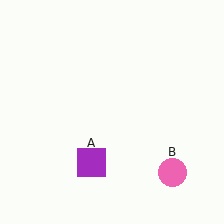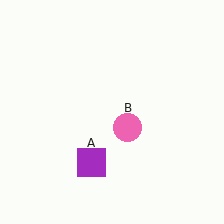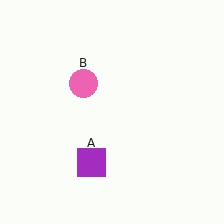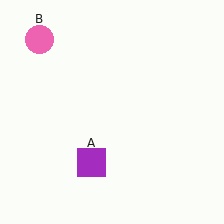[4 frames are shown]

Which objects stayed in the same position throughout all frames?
Purple square (object A) remained stationary.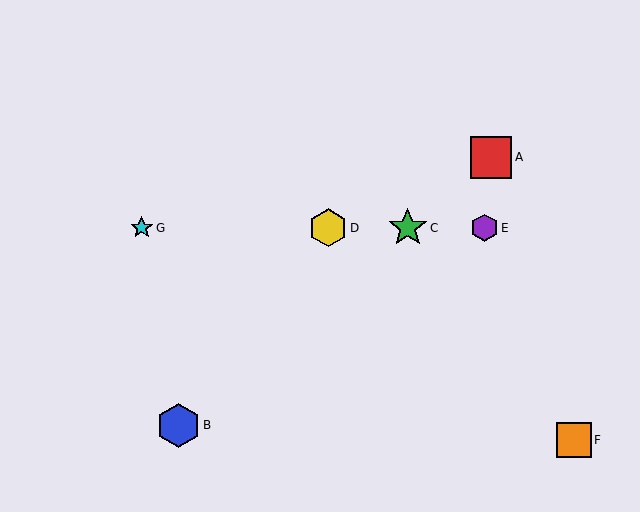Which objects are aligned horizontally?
Objects C, D, E, G are aligned horizontally.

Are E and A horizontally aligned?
No, E is at y≈228 and A is at y≈157.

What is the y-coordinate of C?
Object C is at y≈228.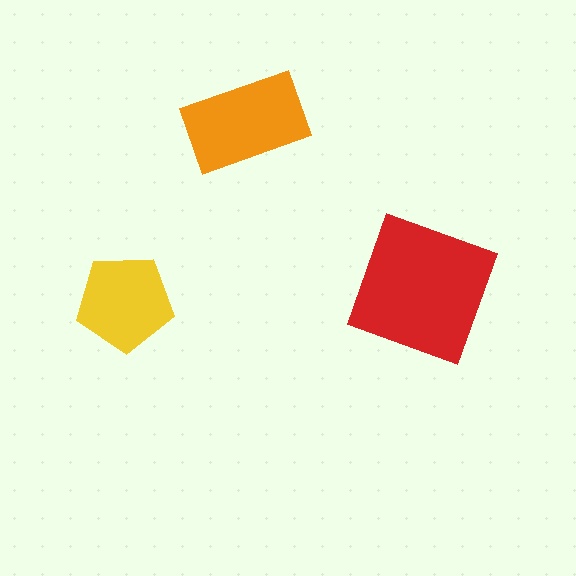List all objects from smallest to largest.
The yellow pentagon, the orange rectangle, the red square.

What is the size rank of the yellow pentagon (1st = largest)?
3rd.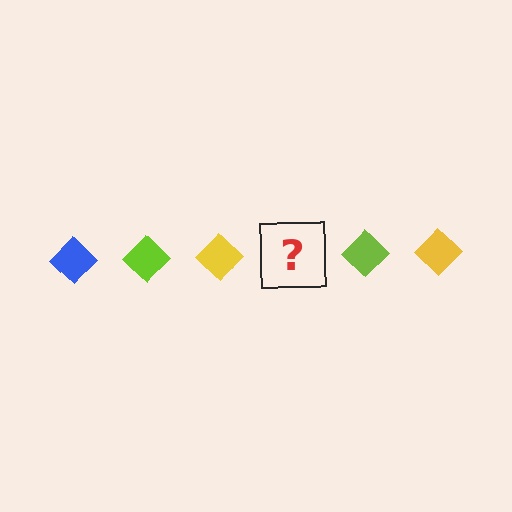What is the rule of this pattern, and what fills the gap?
The rule is that the pattern cycles through blue, lime, yellow diamonds. The gap should be filled with a blue diamond.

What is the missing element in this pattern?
The missing element is a blue diamond.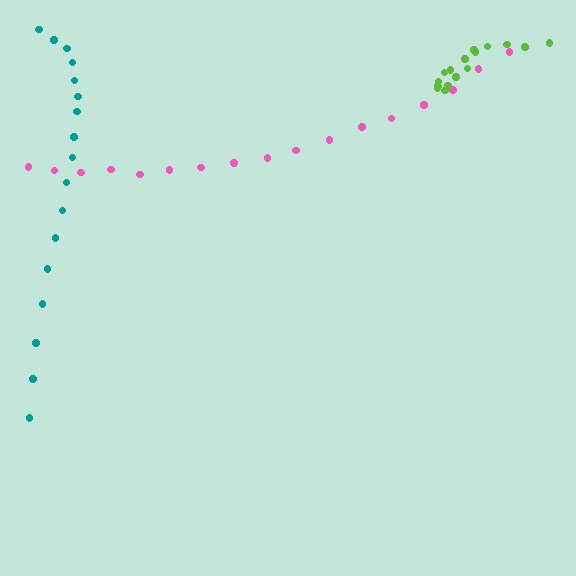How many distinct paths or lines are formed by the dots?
There are 3 distinct paths.